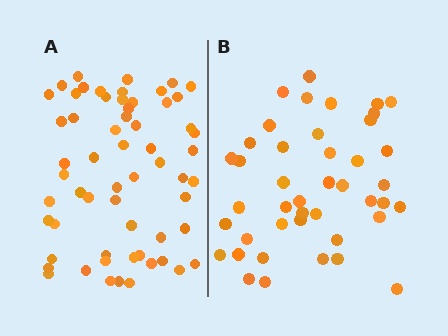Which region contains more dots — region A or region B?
Region A (the left region) has more dots.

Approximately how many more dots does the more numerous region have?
Region A has approximately 15 more dots than region B.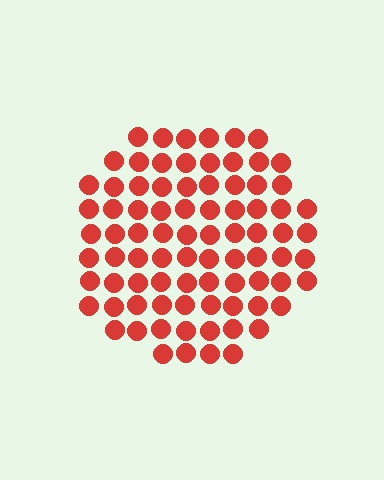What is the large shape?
The large shape is a circle.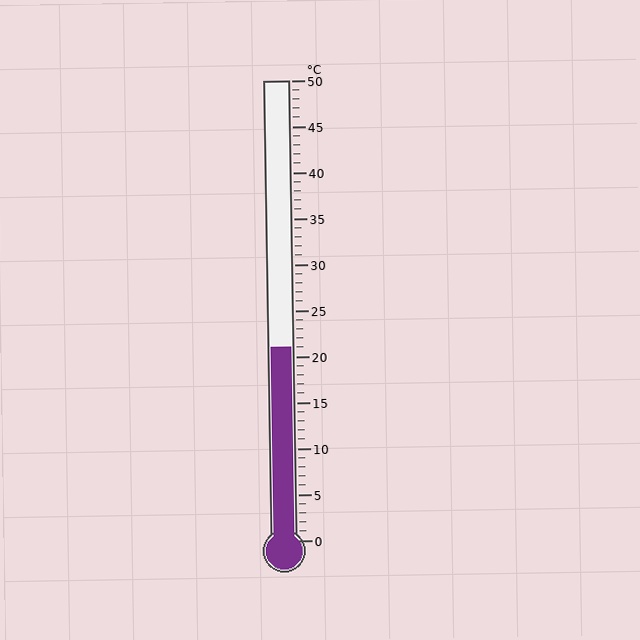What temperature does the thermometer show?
The thermometer shows approximately 21°C.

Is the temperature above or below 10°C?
The temperature is above 10°C.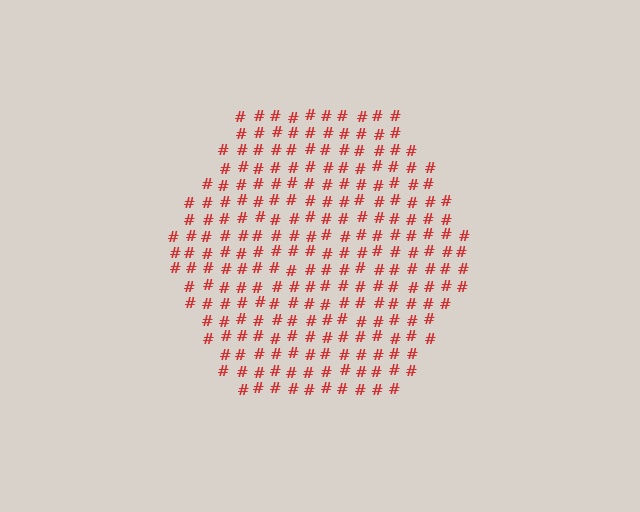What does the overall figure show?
The overall figure shows a hexagon.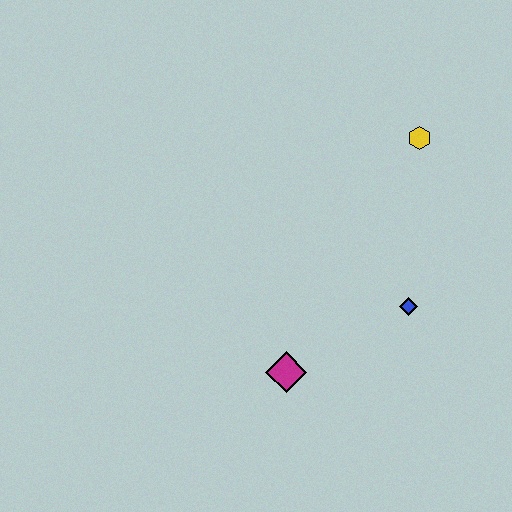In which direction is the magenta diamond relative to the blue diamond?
The magenta diamond is to the left of the blue diamond.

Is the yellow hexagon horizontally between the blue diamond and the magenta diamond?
No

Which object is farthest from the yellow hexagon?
The magenta diamond is farthest from the yellow hexagon.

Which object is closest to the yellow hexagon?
The blue diamond is closest to the yellow hexagon.